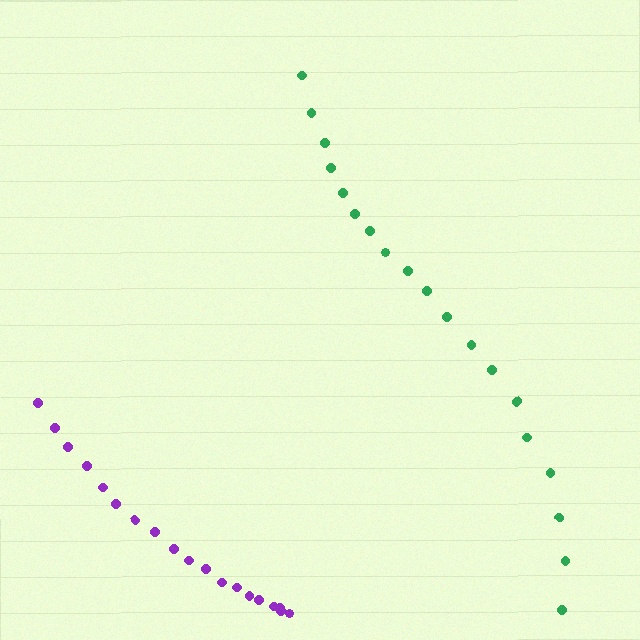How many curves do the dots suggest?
There are 2 distinct paths.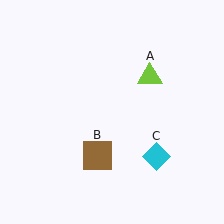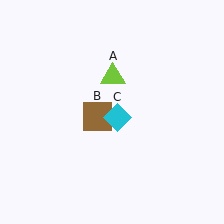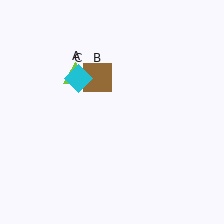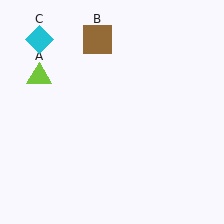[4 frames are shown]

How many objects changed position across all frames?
3 objects changed position: lime triangle (object A), brown square (object B), cyan diamond (object C).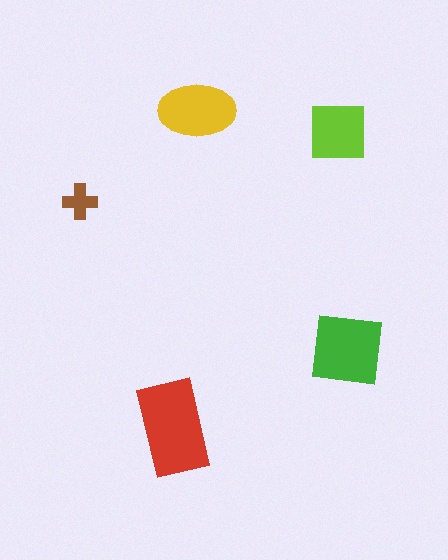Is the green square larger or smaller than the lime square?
Larger.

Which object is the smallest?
The brown cross.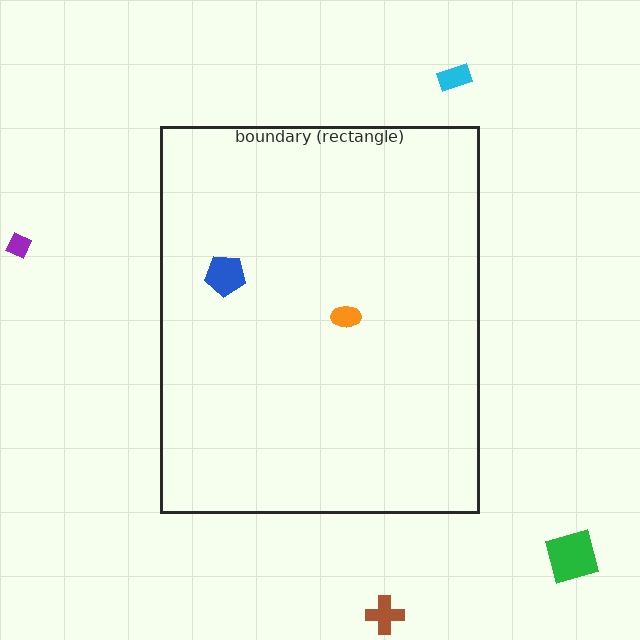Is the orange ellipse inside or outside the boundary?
Inside.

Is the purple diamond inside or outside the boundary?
Outside.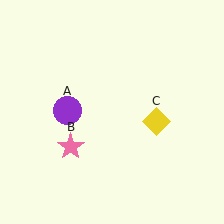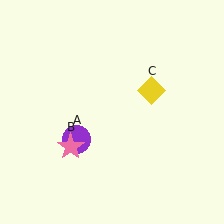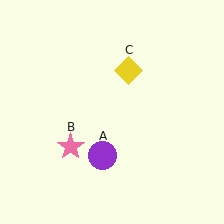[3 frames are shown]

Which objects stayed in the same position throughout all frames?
Pink star (object B) remained stationary.